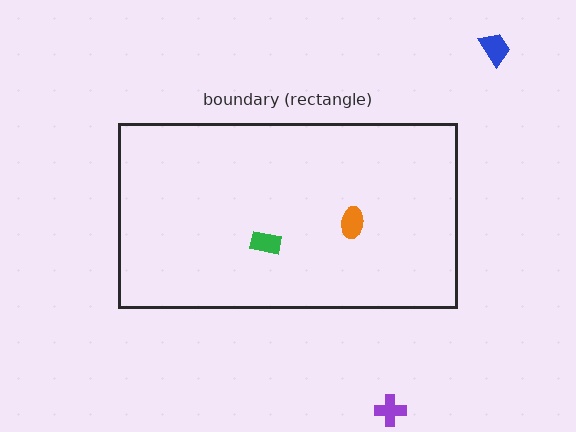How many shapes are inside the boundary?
2 inside, 2 outside.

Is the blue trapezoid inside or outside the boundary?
Outside.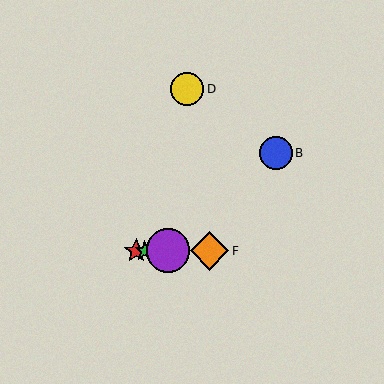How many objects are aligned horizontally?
4 objects (A, C, E, F) are aligned horizontally.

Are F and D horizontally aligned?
No, F is at y≈251 and D is at y≈89.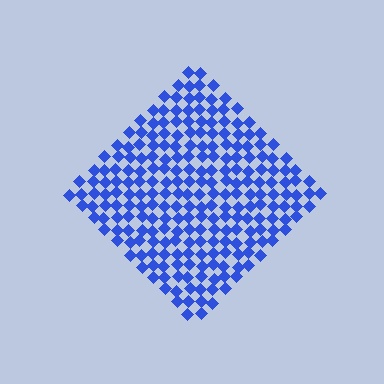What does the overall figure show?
The overall figure shows a diamond.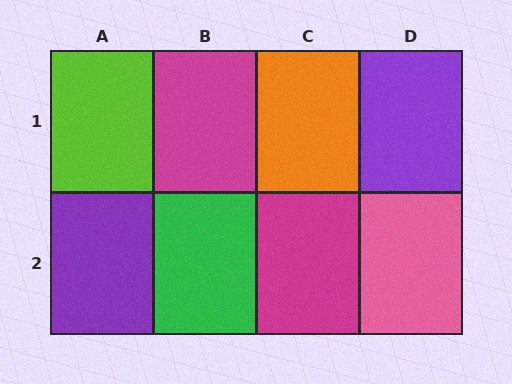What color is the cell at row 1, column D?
Purple.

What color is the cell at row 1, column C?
Orange.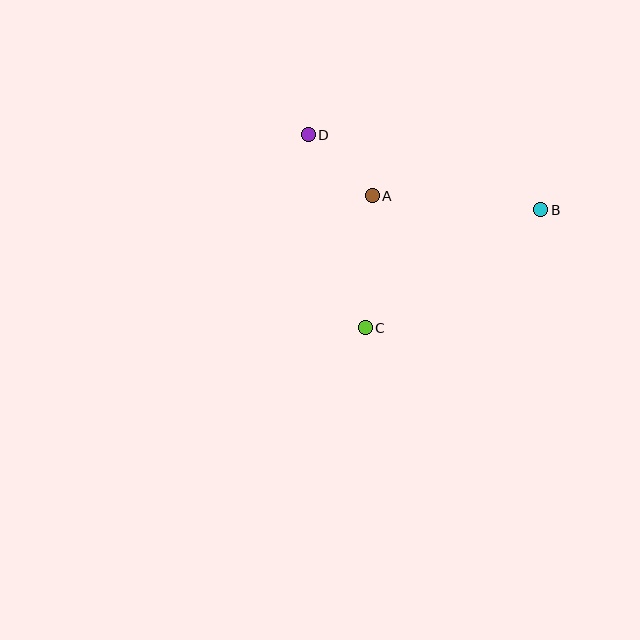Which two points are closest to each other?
Points A and D are closest to each other.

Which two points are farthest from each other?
Points B and D are farthest from each other.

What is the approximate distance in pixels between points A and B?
The distance between A and B is approximately 169 pixels.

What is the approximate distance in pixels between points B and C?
The distance between B and C is approximately 211 pixels.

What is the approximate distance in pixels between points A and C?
The distance between A and C is approximately 132 pixels.